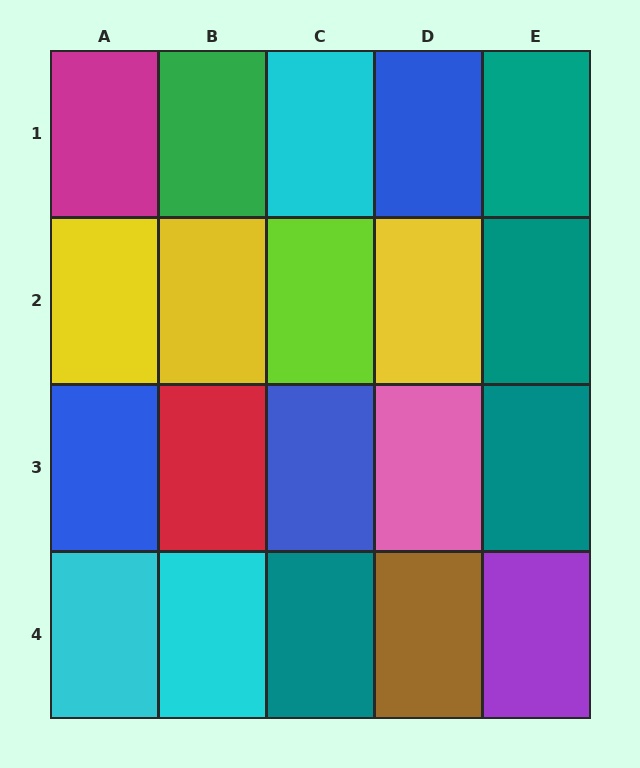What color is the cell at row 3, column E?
Teal.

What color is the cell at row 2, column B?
Yellow.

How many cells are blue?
3 cells are blue.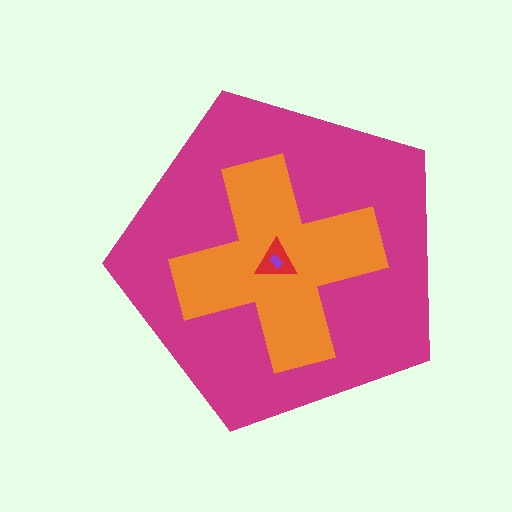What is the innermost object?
The purple rectangle.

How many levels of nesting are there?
4.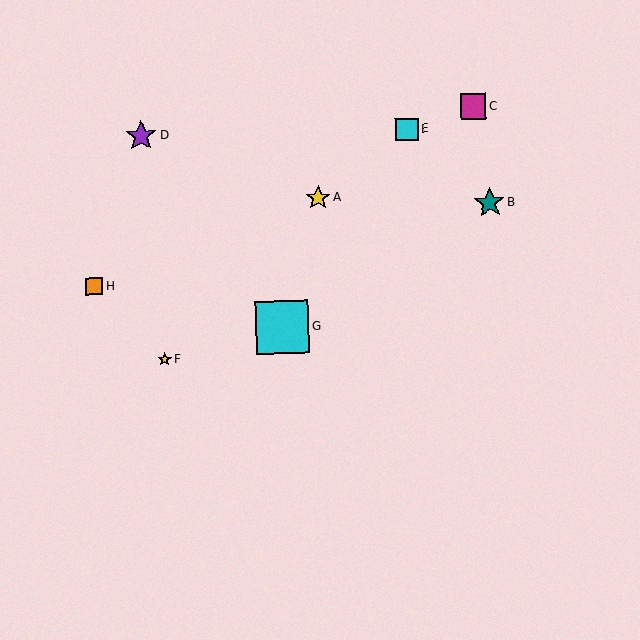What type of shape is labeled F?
Shape F is a yellow star.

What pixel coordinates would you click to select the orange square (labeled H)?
Click at (94, 287) to select the orange square H.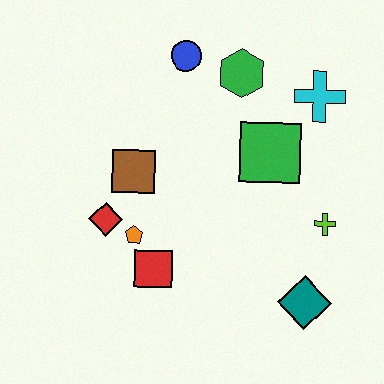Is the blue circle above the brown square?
Yes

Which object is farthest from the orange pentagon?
The cyan cross is farthest from the orange pentagon.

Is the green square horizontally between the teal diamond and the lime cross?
No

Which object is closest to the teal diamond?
The lime cross is closest to the teal diamond.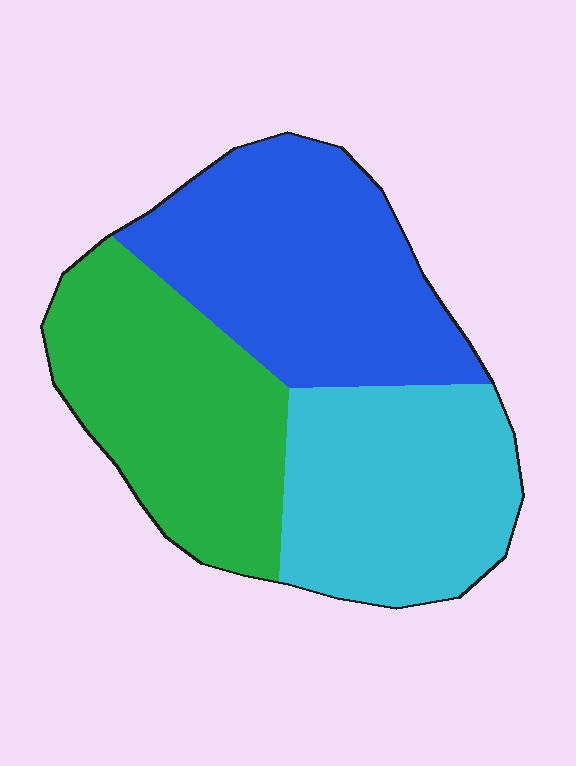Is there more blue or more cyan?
Blue.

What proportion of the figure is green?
Green covers 33% of the figure.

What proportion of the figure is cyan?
Cyan covers around 30% of the figure.